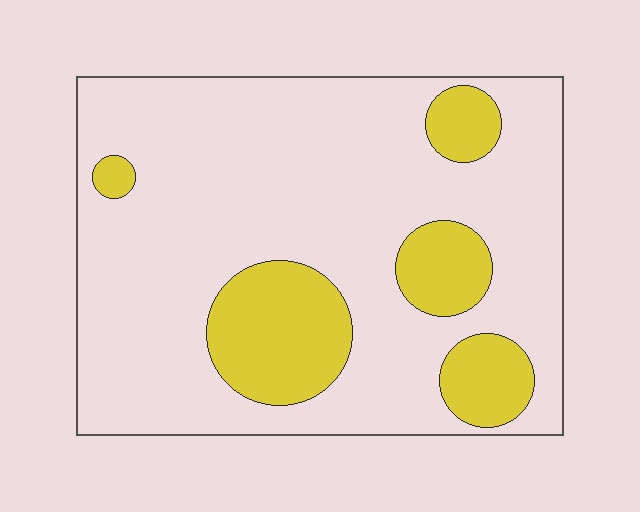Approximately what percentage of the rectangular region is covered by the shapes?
Approximately 20%.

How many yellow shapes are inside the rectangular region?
5.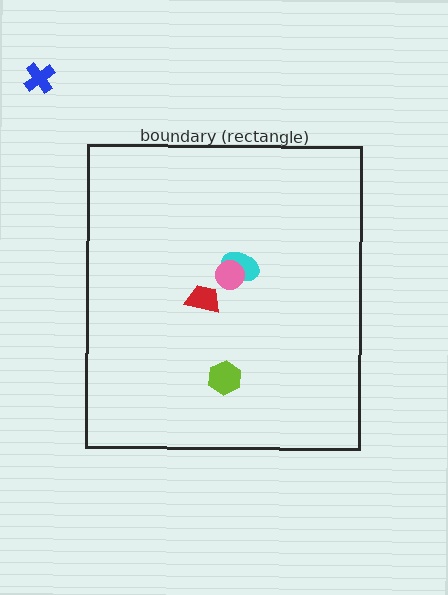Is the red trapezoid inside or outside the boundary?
Inside.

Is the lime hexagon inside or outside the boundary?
Inside.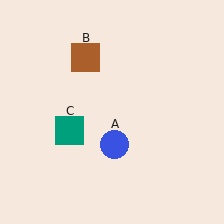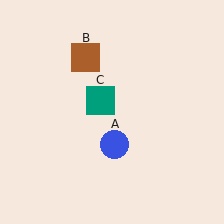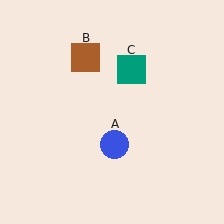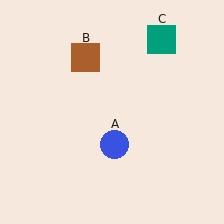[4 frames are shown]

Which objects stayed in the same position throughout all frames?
Blue circle (object A) and brown square (object B) remained stationary.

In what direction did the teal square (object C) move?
The teal square (object C) moved up and to the right.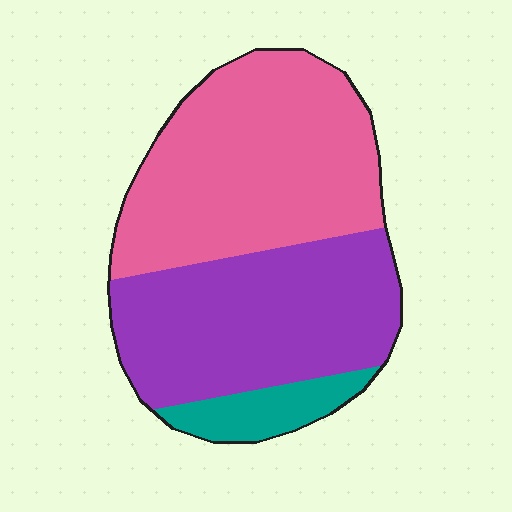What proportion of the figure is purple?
Purple takes up between a quarter and a half of the figure.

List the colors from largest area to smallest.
From largest to smallest: pink, purple, teal.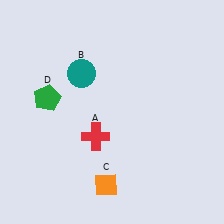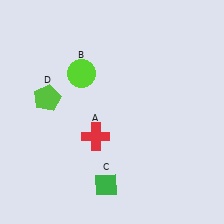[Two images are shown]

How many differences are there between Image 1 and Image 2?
There are 3 differences between the two images.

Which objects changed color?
B changed from teal to lime. C changed from orange to green. D changed from green to lime.